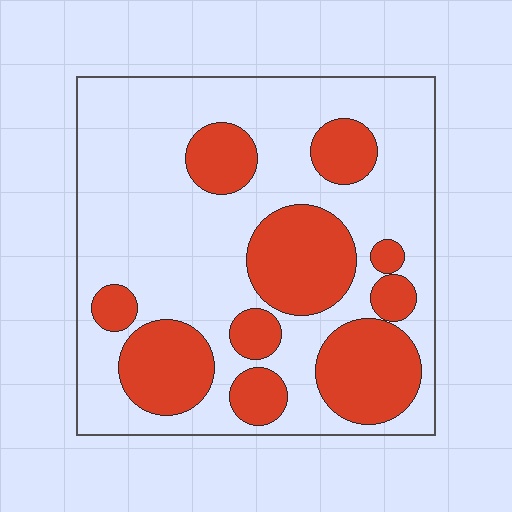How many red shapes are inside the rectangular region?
10.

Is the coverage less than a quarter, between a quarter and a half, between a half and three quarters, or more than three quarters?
Between a quarter and a half.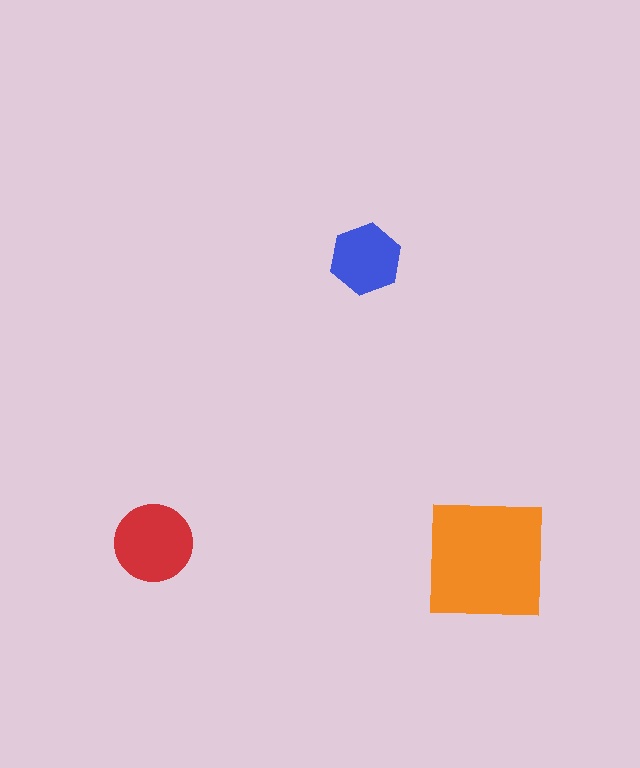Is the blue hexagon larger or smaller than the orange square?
Smaller.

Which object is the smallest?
The blue hexagon.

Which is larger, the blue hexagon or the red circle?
The red circle.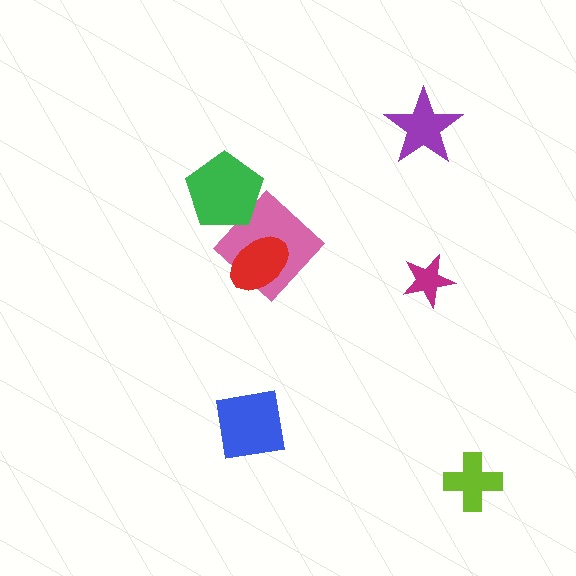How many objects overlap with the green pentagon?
1 object overlaps with the green pentagon.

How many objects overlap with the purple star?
0 objects overlap with the purple star.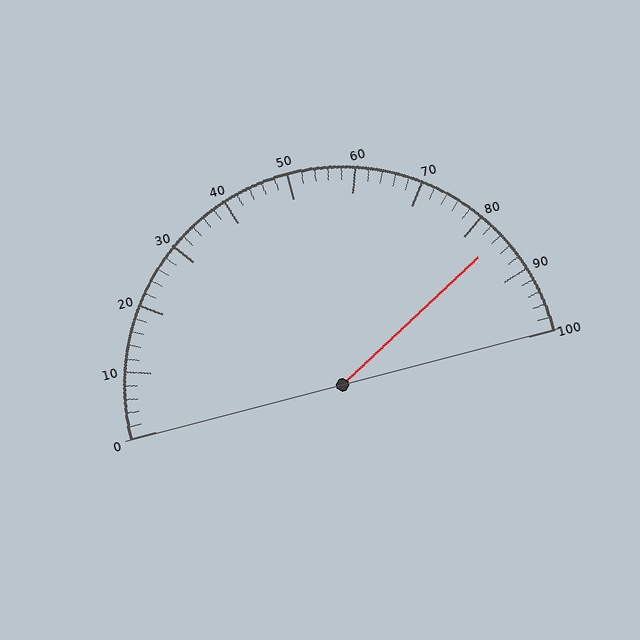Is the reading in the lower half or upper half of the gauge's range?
The reading is in the upper half of the range (0 to 100).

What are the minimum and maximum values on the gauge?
The gauge ranges from 0 to 100.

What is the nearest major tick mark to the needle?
The nearest major tick mark is 80.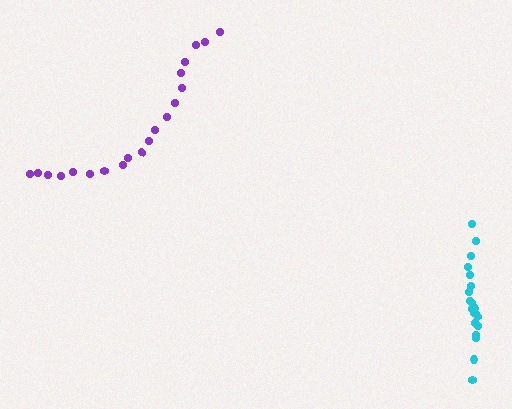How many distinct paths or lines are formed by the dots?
There are 2 distinct paths.